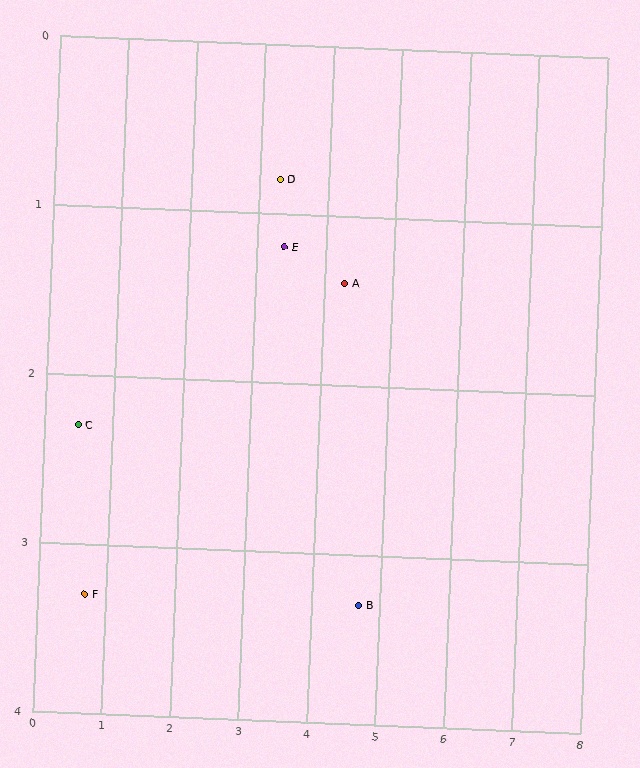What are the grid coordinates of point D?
Point D is at approximately (3.3, 0.8).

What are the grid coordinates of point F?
Point F is at approximately (0.7, 3.3).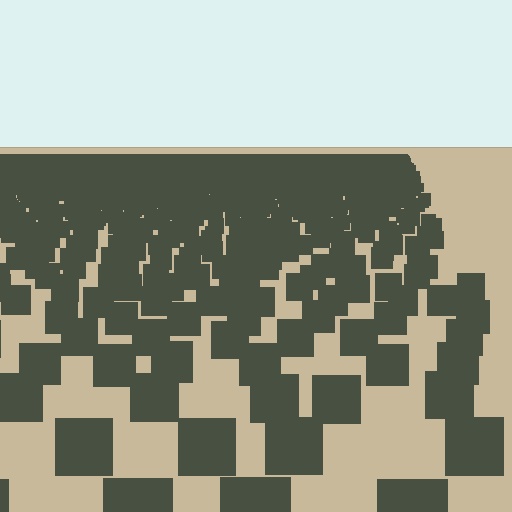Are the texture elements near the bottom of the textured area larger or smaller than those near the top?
Larger. Near the bottom, elements are closer to the viewer and appear at a bigger on-screen size.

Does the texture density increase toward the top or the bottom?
Density increases toward the top.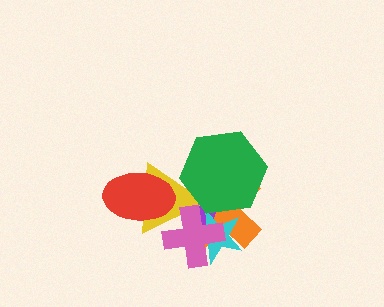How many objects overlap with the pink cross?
4 objects overlap with the pink cross.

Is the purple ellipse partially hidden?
Yes, it is partially covered by another shape.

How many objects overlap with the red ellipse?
1 object overlaps with the red ellipse.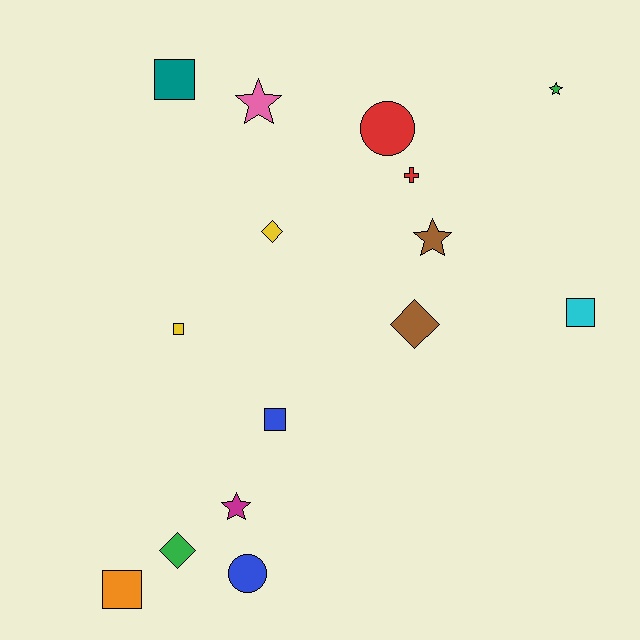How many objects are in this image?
There are 15 objects.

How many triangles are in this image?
There are no triangles.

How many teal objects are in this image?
There is 1 teal object.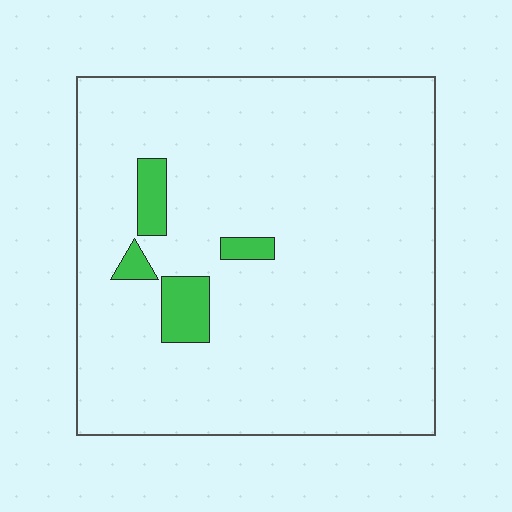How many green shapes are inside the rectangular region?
4.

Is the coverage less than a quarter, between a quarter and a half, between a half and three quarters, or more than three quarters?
Less than a quarter.